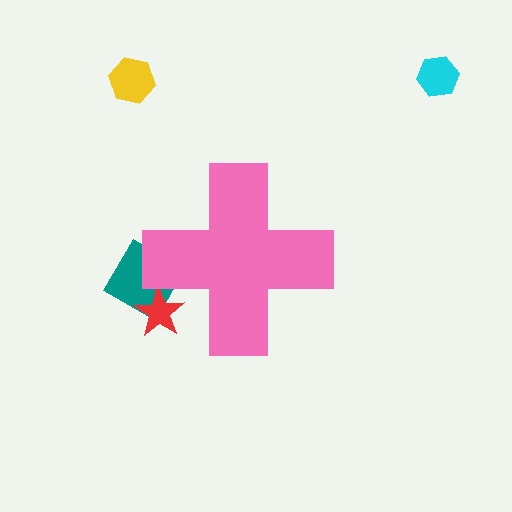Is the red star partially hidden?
Yes, the red star is partially hidden behind the pink cross.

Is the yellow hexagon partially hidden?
No, the yellow hexagon is fully visible.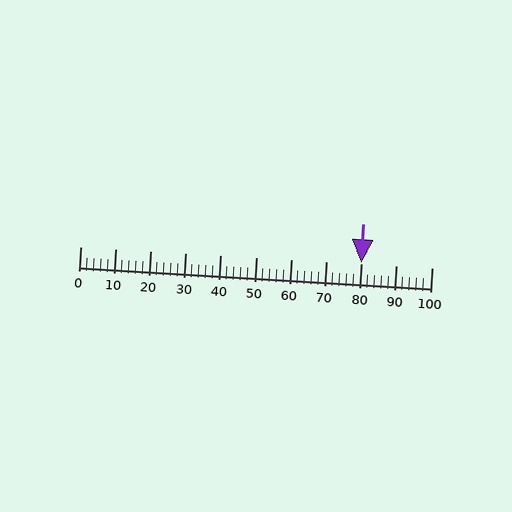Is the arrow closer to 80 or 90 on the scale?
The arrow is closer to 80.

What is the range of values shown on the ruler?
The ruler shows values from 0 to 100.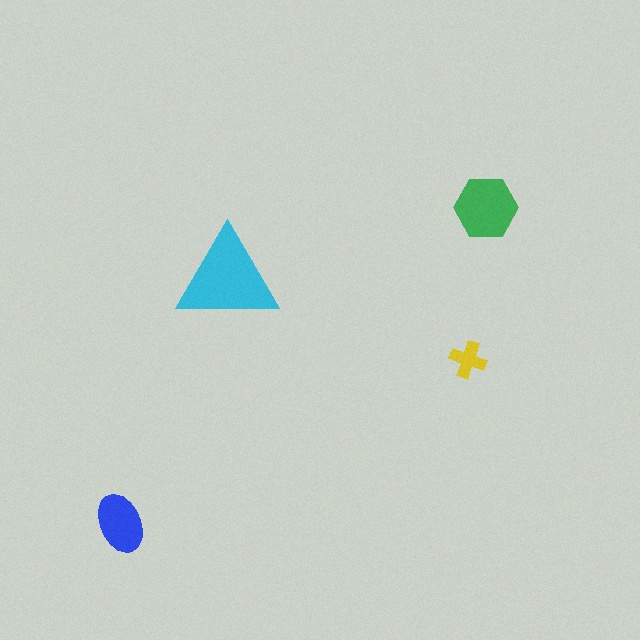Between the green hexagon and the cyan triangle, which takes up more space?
The cyan triangle.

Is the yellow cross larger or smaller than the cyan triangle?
Smaller.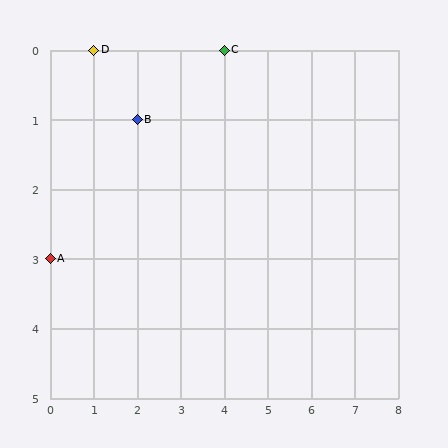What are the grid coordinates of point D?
Point D is at grid coordinates (1, 0).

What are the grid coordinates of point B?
Point B is at grid coordinates (2, 1).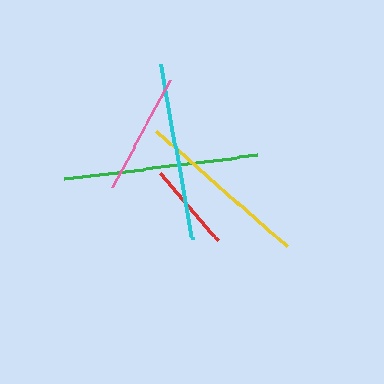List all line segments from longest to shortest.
From longest to shortest: green, cyan, yellow, pink, red.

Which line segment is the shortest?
The red line is the shortest at approximately 89 pixels.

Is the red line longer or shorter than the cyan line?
The cyan line is longer than the red line.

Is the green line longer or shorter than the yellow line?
The green line is longer than the yellow line.